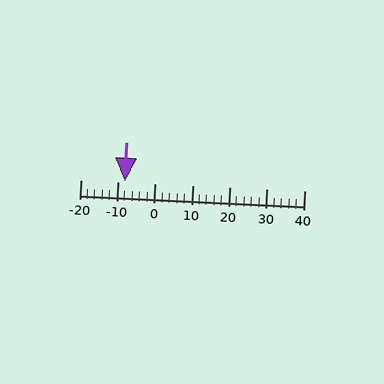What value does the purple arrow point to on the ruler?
The purple arrow points to approximately -8.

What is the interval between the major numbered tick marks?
The major tick marks are spaced 10 units apart.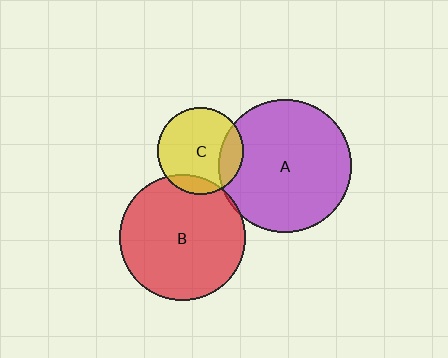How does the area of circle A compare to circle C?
Approximately 2.3 times.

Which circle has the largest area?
Circle A (purple).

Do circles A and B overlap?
Yes.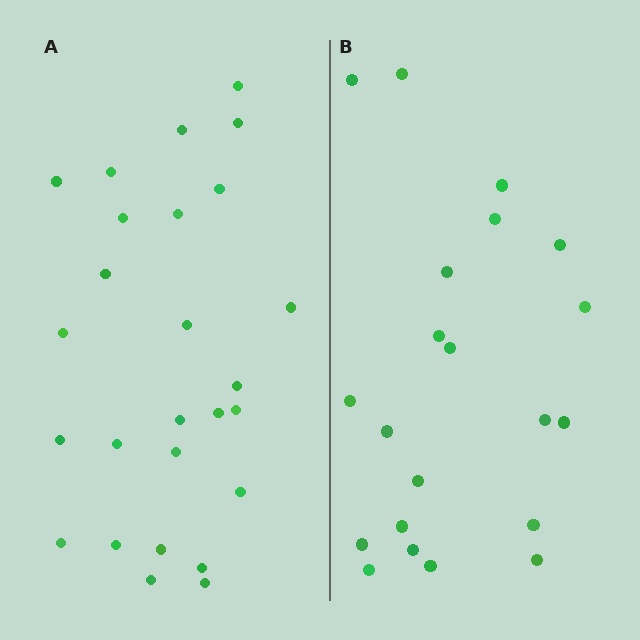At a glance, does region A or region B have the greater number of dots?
Region A (the left region) has more dots.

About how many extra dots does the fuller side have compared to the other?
Region A has about 5 more dots than region B.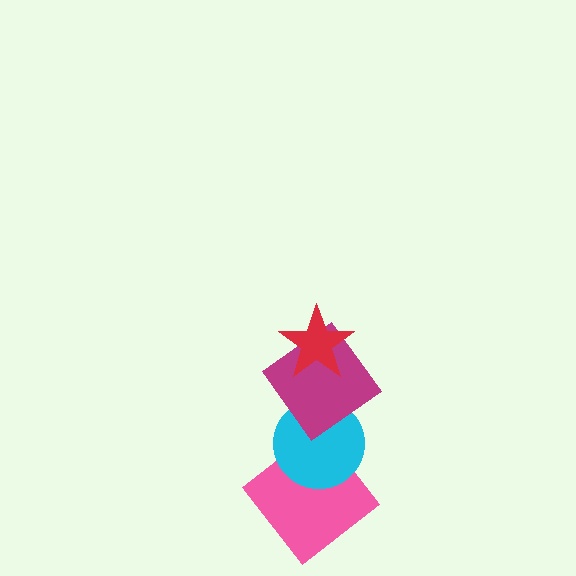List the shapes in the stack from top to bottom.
From top to bottom: the red star, the magenta diamond, the cyan circle, the pink diamond.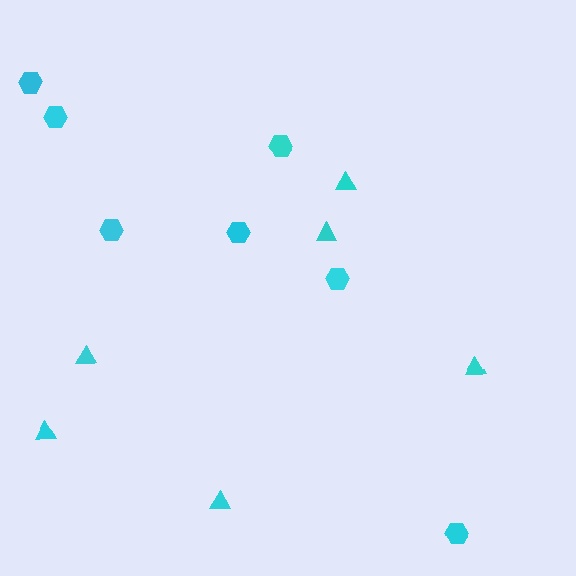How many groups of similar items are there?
There are 2 groups: one group of hexagons (7) and one group of triangles (6).